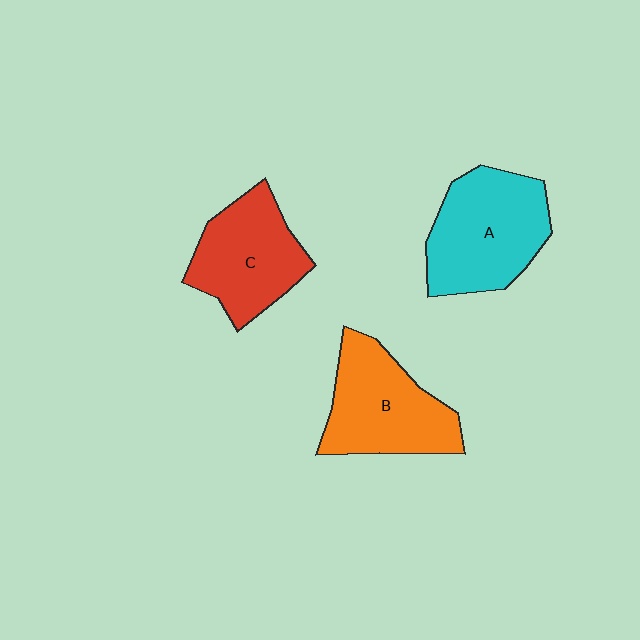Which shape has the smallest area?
Shape C (red).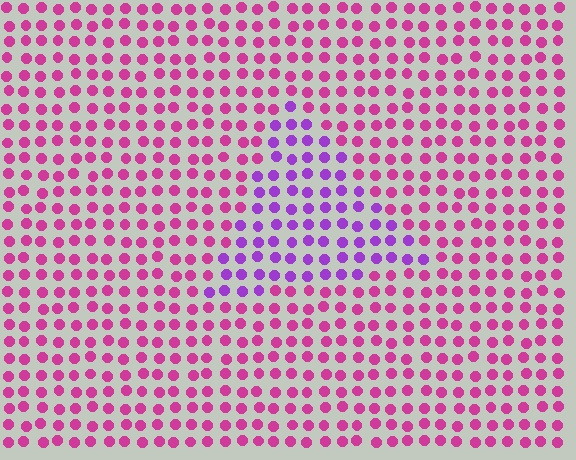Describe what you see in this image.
The image is filled with small magenta elements in a uniform arrangement. A triangle-shaped region is visible where the elements are tinted to a slightly different hue, forming a subtle color boundary.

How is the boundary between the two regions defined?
The boundary is defined purely by a slight shift in hue (about 41 degrees). Spacing, size, and orientation are identical on both sides.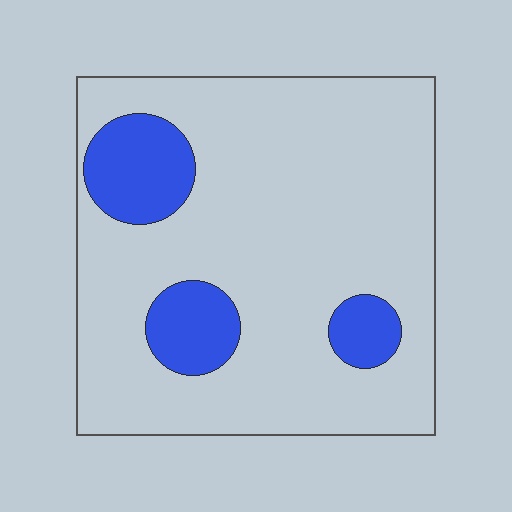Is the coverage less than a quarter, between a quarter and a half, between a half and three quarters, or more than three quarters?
Less than a quarter.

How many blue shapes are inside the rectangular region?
3.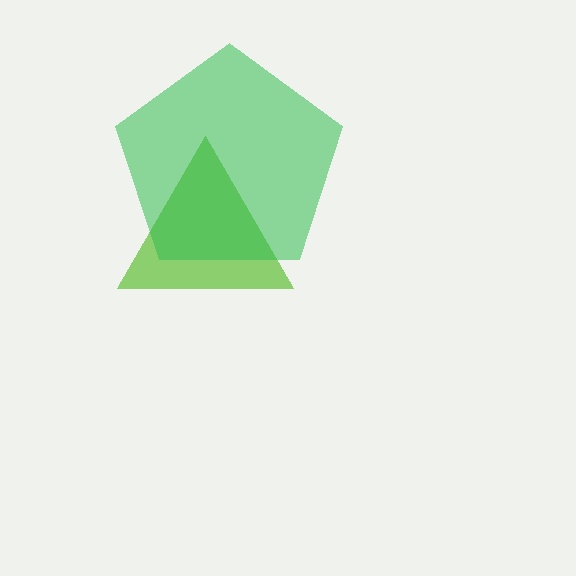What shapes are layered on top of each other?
The layered shapes are: a lime triangle, a green pentagon.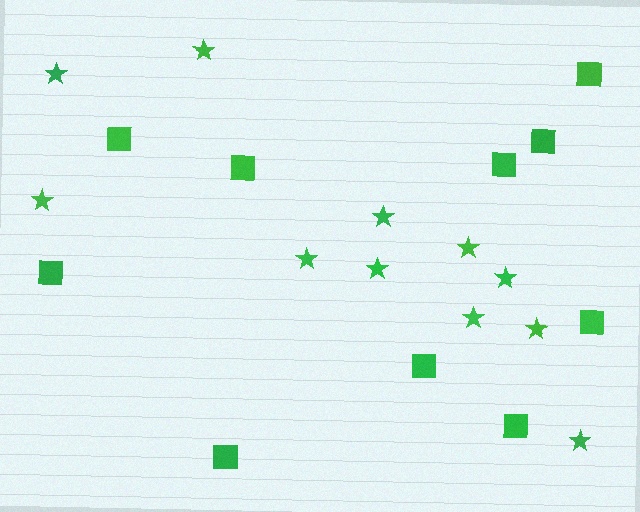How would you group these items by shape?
There are 2 groups: one group of squares (10) and one group of stars (11).